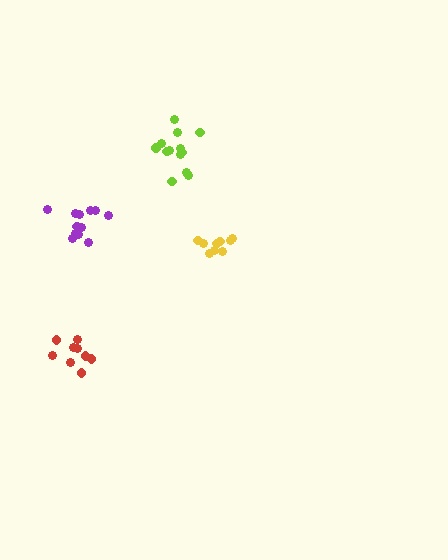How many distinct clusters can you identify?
There are 4 distinct clusters.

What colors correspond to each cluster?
The clusters are colored: lime, yellow, purple, red.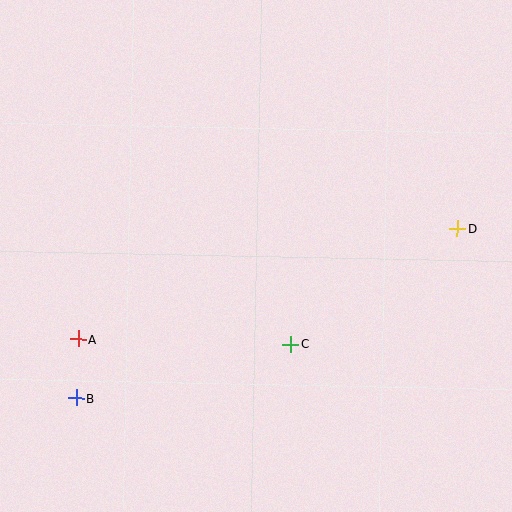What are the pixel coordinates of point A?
Point A is at (78, 339).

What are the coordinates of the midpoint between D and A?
The midpoint between D and A is at (268, 284).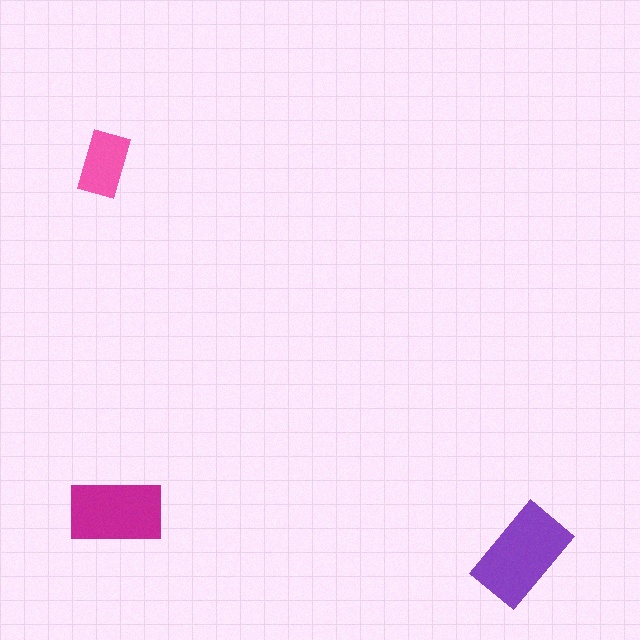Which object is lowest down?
The purple rectangle is bottommost.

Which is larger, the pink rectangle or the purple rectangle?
The purple one.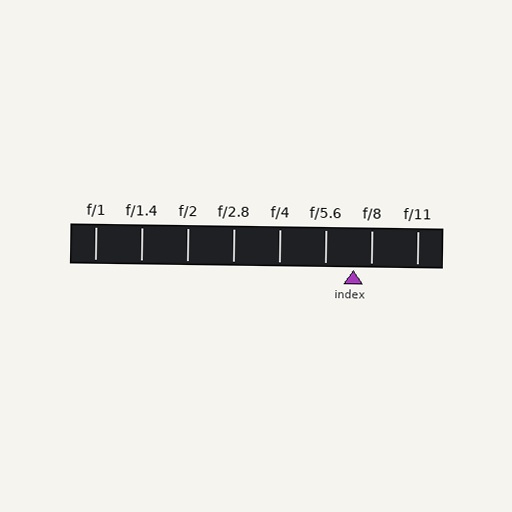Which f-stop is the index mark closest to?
The index mark is closest to f/8.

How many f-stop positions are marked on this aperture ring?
There are 8 f-stop positions marked.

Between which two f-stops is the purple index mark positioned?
The index mark is between f/5.6 and f/8.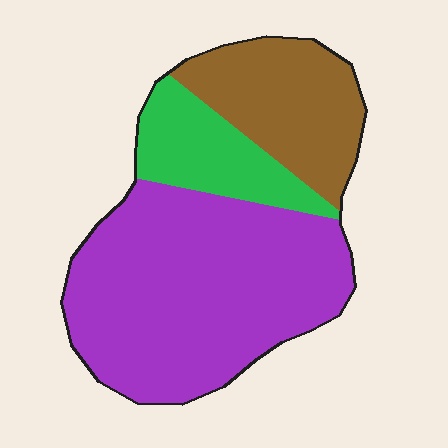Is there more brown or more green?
Brown.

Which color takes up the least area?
Green, at roughly 15%.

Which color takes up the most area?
Purple, at roughly 60%.